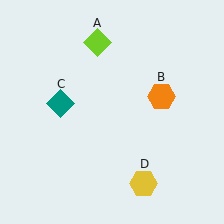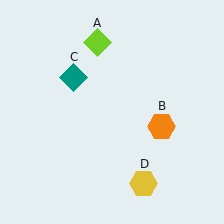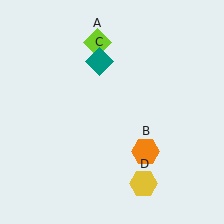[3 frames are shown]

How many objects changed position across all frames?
2 objects changed position: orange hexagon (object B), teal diamond (object C).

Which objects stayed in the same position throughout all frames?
Lime diamond (object A) and yellow hexagon (object D) remained stationary.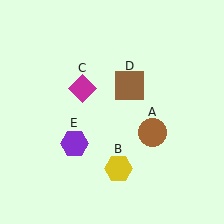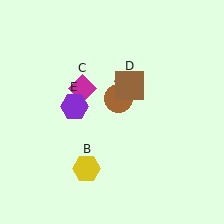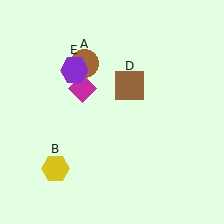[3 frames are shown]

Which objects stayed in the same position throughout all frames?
Magenta diamond (object C) and brown square (object D) remained stationary.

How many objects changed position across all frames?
3 objects changed position: brown circle (object A), yellow hexagon (object B), purple hexagon (object E).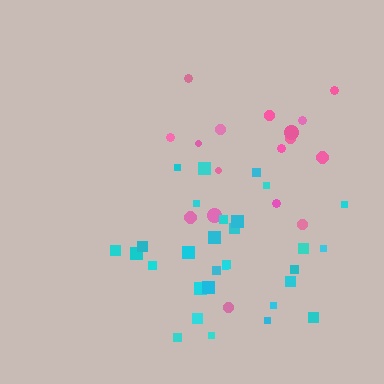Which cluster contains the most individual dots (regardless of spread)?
Cyan (30).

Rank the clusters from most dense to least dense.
cyan, pink.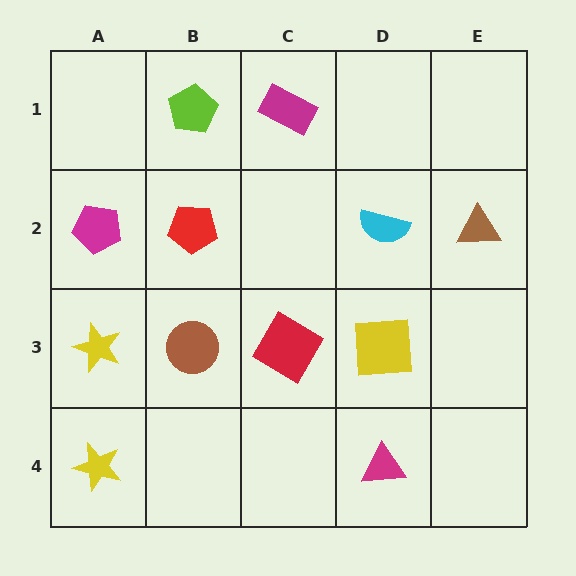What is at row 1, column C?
A magenta rectangle.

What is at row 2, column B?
A red pentagon.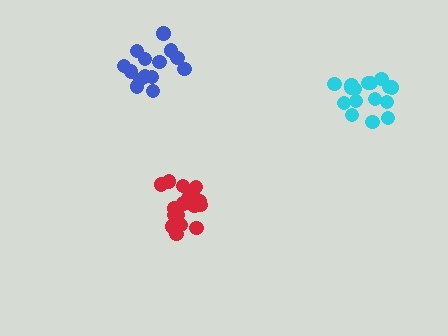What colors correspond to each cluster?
The clusters are colored: blue, cyan, red.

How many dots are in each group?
Group 1: 14 dots, Group 2: 16 dots, Group 3: 17 dots (47 total).